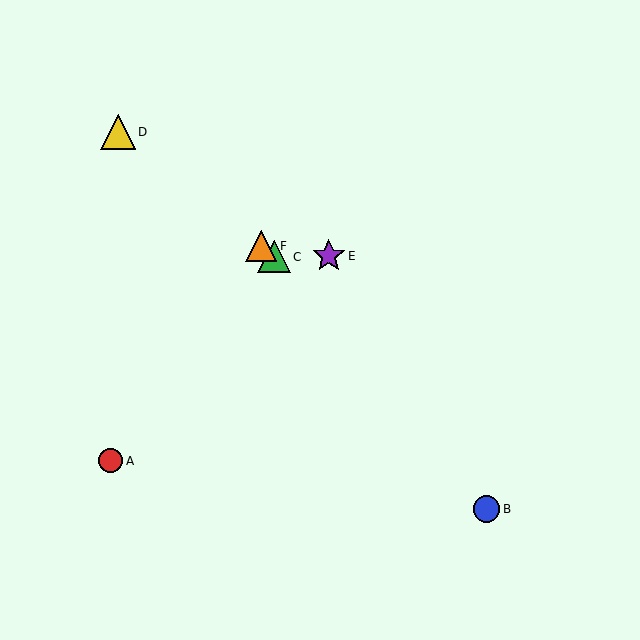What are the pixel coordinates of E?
Object E is at (329, 256).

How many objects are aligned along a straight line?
3 objects (C, D, F) are aligned along a straight line.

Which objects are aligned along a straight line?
Objects C, D, F are aligned along a straight line.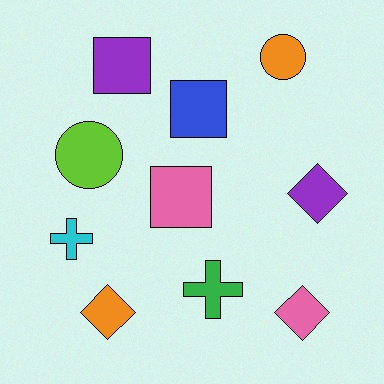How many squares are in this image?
There are 3 squares.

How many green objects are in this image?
There is 1 green object.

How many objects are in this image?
There are 10 objects.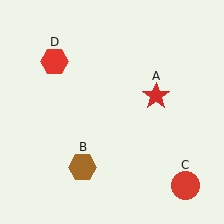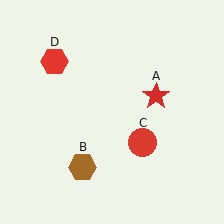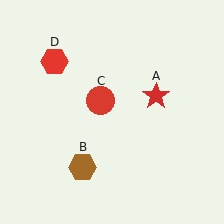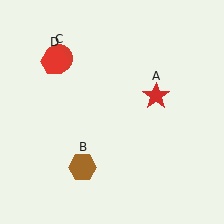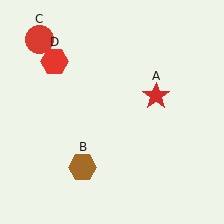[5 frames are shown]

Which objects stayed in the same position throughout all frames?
Red star (object A) and brown hexagon (object B) and red hexagon (object D) remained stationary.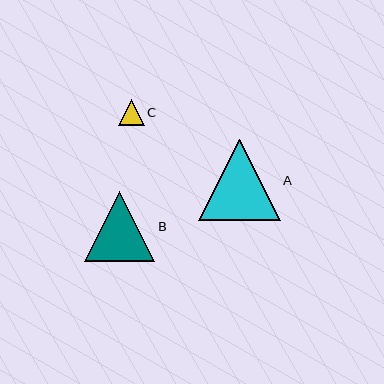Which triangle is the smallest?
Triangle C is the smallest with a size of approximately 25 pixels.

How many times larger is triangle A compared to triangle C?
Triangle A is approximately 3.2 times the size of triangle C.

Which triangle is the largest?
Triangle A is the largest with a size of approximately 81 pixels.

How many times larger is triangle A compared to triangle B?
Triangle A is approximately 1.2 times the size of triangle B.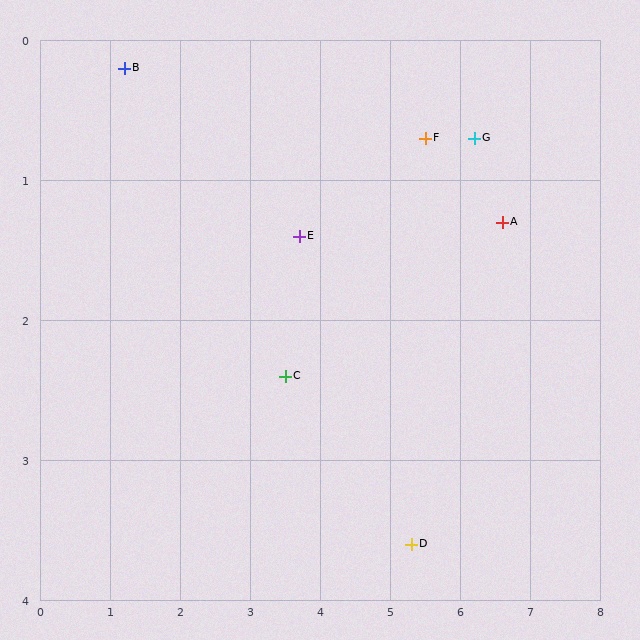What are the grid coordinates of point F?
Point F is at approximately (5.5, 0.7).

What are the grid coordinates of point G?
Point G is at approximately (6.2, 0.7).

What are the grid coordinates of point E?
Point E is at approximately (3.7, 1.4).